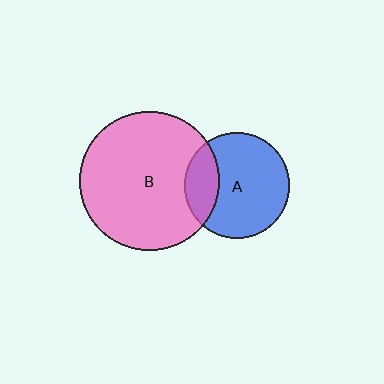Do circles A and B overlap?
Yes.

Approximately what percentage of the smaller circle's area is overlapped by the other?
Approximately 25%.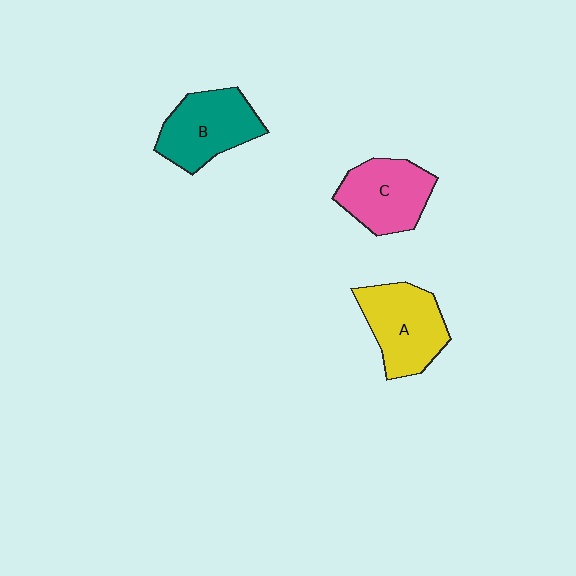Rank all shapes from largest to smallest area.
From largest to smallest: A (yellow), B (teal), C (pink).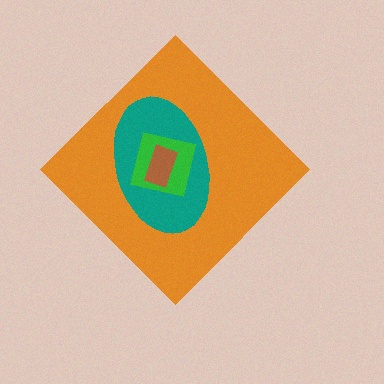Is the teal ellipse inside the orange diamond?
Yes.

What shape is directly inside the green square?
The brown rectangle.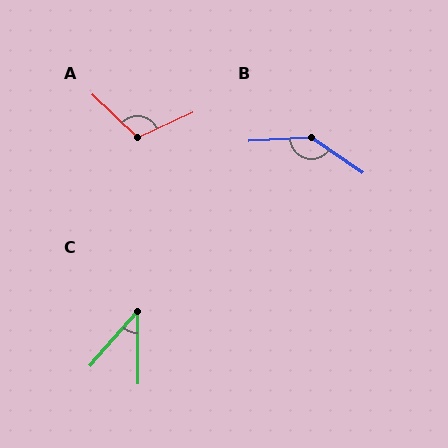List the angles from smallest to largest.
C (42°), A (112°), B (143°).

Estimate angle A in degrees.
Approximately 112 degrees.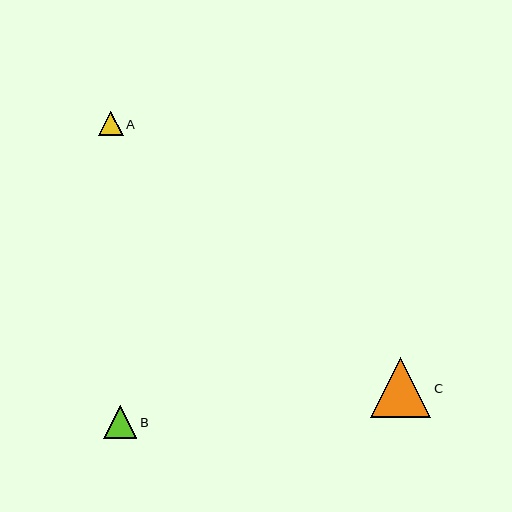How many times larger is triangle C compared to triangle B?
Triangle C is approximately 1.8 times the size of triangle B.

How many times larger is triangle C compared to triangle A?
Triangle C is approximately 2.5 times the size of triangle A.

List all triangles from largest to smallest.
From largest to smallest: C, B, A.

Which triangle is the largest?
Triangle C is the largest with a size of approximately 60 pixels.